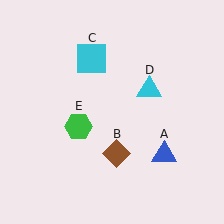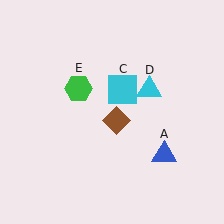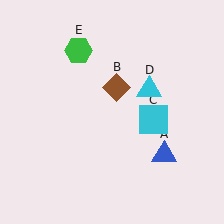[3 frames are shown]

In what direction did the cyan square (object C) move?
The cyan square (object C) moved down and to the right.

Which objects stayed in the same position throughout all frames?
Blue triangle (object A) and cyan triangle (object D) remained stationary.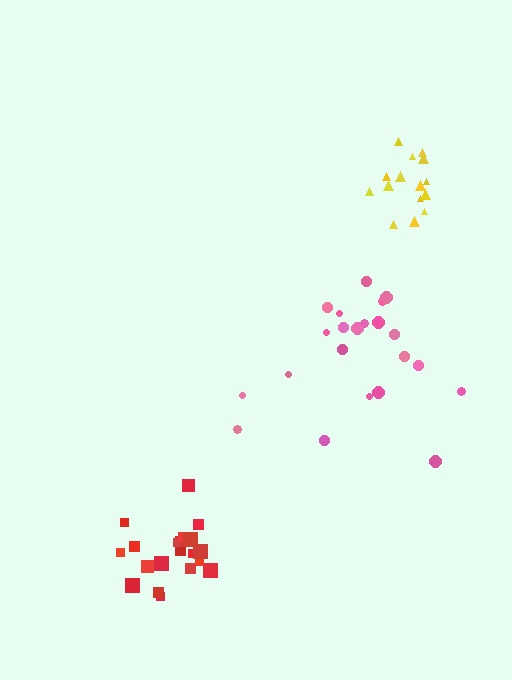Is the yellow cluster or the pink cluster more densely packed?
Yellow.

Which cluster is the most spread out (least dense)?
Pink.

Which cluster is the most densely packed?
Red.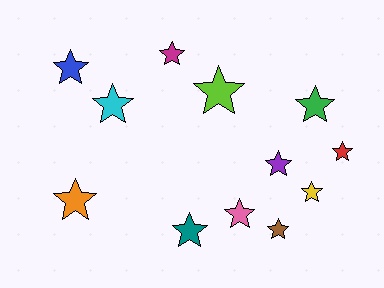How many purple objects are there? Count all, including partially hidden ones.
There is 1 purple object.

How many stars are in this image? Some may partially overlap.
There are 12 stars.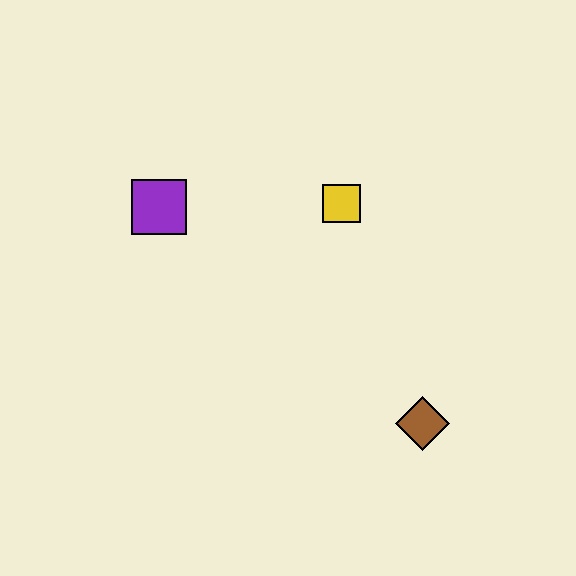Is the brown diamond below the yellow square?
Yes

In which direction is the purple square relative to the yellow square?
The purple square is to the left of the yellow square.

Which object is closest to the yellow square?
The purple square is closest to the yellow square.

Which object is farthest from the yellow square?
The brown diamond is farthest from the yellow square.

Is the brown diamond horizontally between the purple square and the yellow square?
No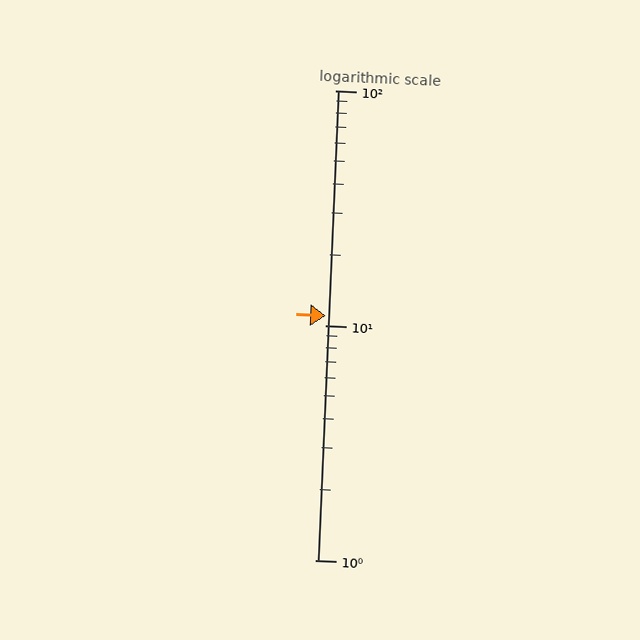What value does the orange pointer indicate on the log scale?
The pointer indicates approximately 11.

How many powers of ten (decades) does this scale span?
The scale spans 2 decades, from 1 to 100.